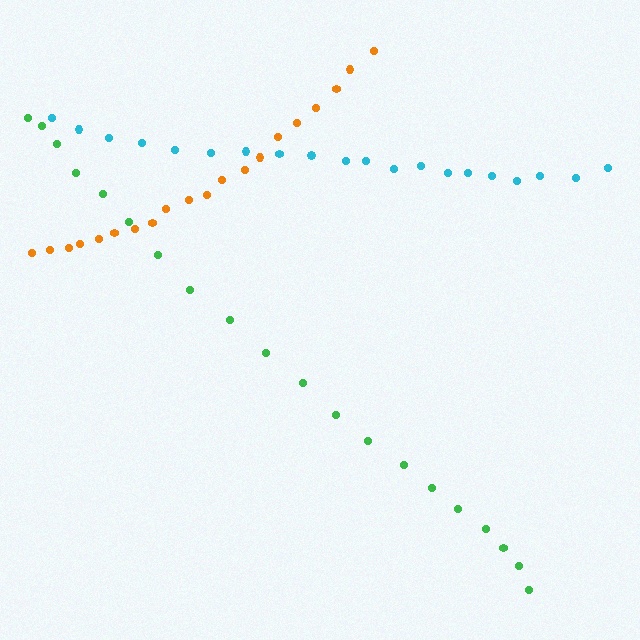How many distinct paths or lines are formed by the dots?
There are 3 distinct paths.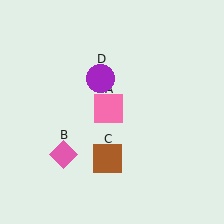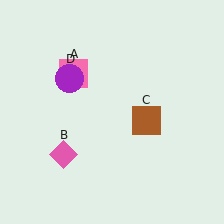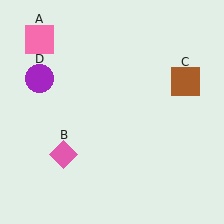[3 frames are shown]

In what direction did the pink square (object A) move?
The pink square (object A) moved up and to the left.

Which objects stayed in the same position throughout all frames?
Pink diamond (object B) remained stationary.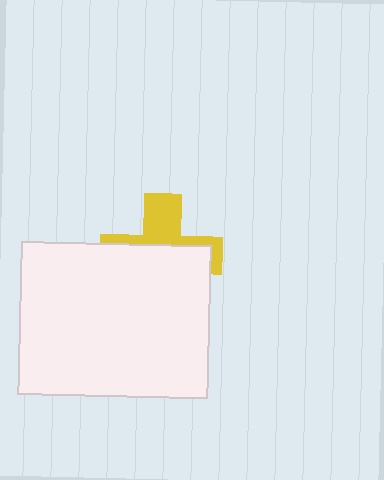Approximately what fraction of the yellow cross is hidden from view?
Roughly 60% of the yellow cross is hidden behind the white rectangle.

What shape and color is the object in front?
The object in front is a white rectangle.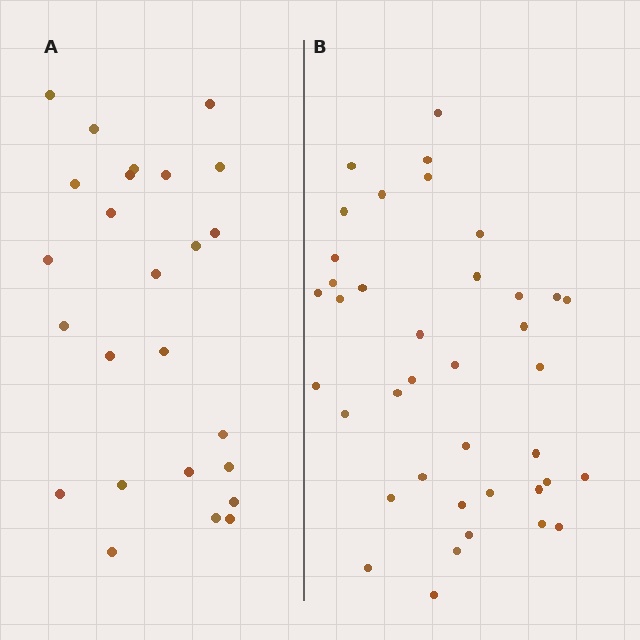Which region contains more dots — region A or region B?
Region B (the right region) has more dots.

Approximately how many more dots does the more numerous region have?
Region B has approximately 15 more dots than region A.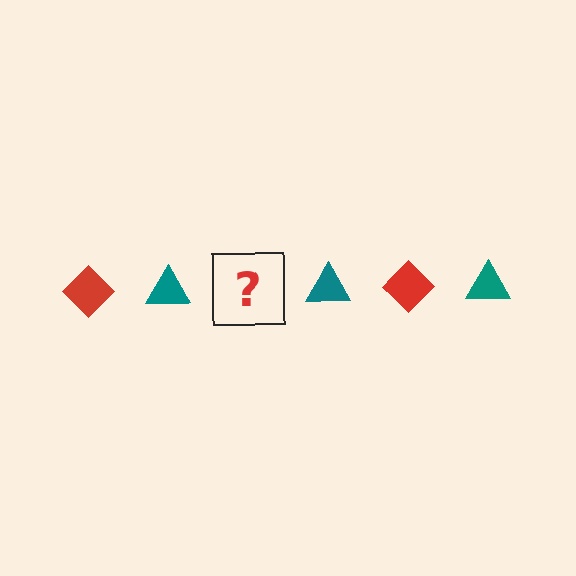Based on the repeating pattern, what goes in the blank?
The blank should be a red diamond.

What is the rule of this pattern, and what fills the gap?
The rule is that the pattern alternates between red diamond and teal triangle. The gap should be filled with a red diamond.